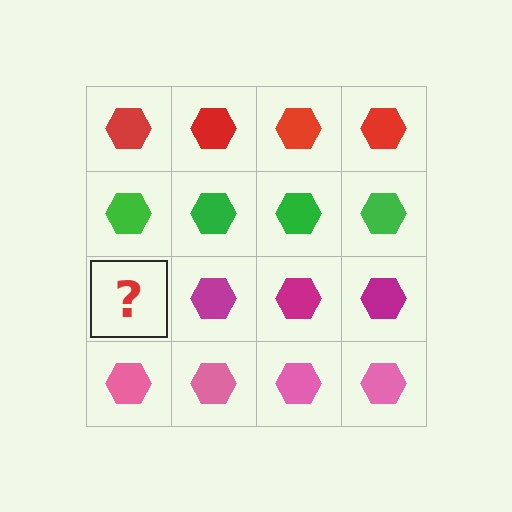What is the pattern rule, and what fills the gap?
The rule is that each row has a consistent color. The gap should be filled with a magenta hexagon.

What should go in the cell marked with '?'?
The missing cell should contain a magenta hexagon.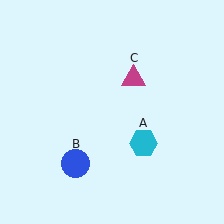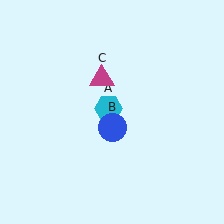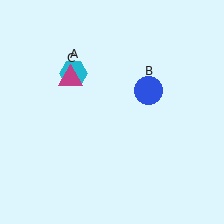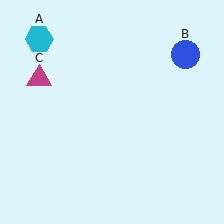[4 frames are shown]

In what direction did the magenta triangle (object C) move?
The magenta triangle (object C) moved left.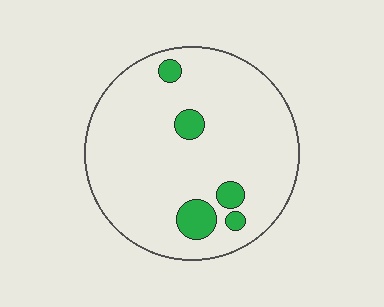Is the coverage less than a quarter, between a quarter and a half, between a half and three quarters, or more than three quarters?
Less than a quarter.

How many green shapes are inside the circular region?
5.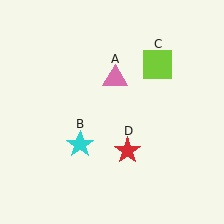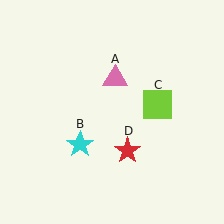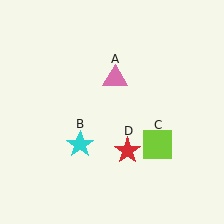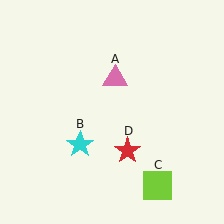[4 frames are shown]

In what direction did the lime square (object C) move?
The lime square (object C) moved down.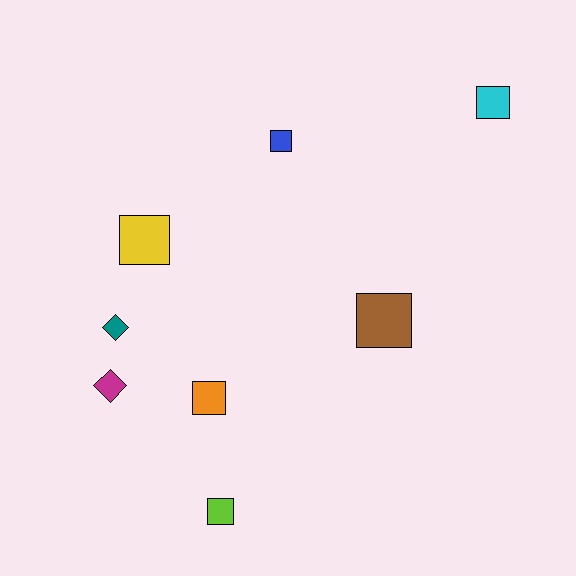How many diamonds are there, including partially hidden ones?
There are 2 diamonds.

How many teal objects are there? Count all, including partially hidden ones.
There is 1 teal object.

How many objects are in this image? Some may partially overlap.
There are 8 objects.